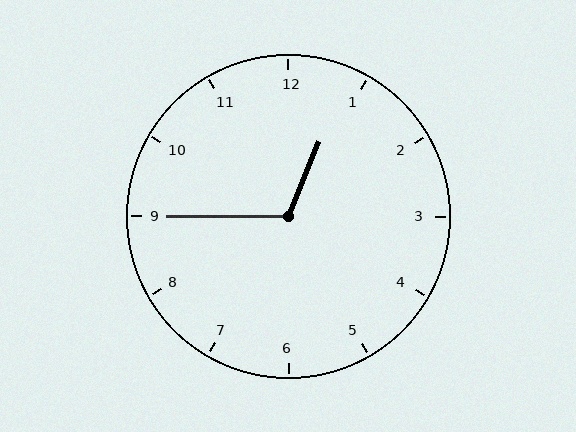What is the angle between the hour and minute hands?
Approximately 112 degrees.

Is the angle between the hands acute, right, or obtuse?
It is obtuse.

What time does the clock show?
12:45.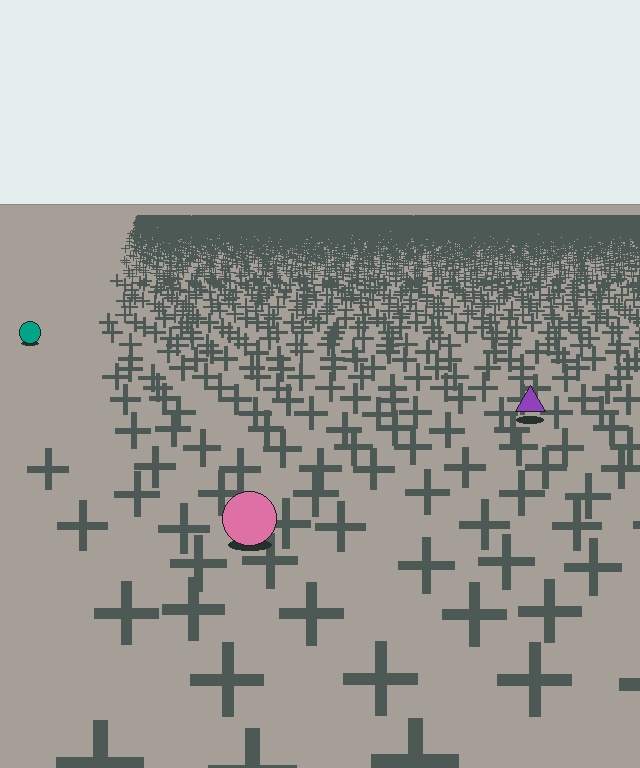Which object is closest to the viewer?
The pink circle is closest. The texture marks near it are larger and more spread out.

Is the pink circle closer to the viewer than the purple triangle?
Yes. The pink circle is closer — you can tell from the texture gradient: the ground texture is coarser near it.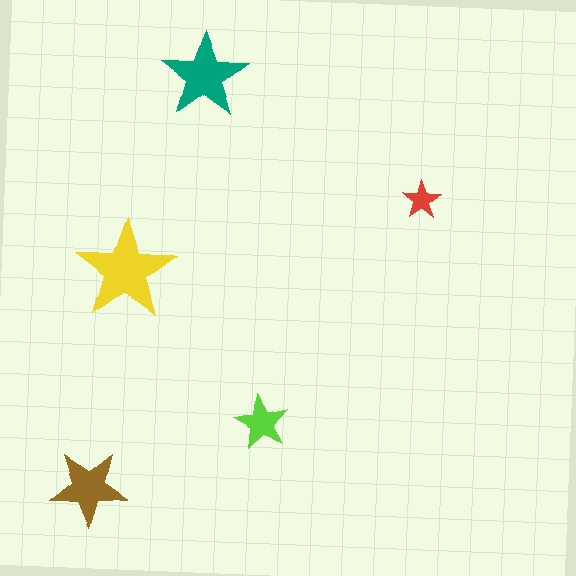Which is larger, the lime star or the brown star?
The brown one.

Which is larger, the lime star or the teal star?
The teal one.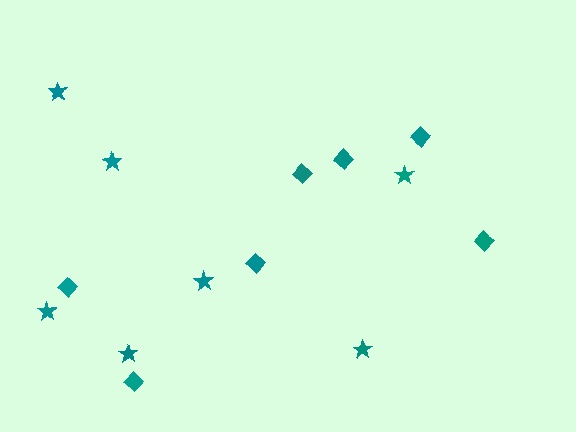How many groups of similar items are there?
There are 2 groups: one group of stars (7) and one group of diamonds (7).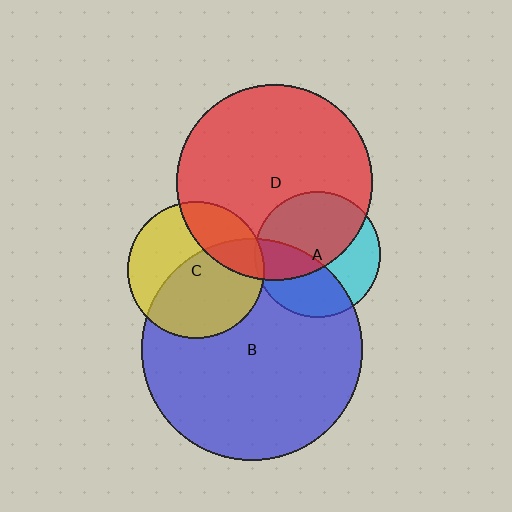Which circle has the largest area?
Circle B (blue).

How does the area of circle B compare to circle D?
Approximately 1.3 times.